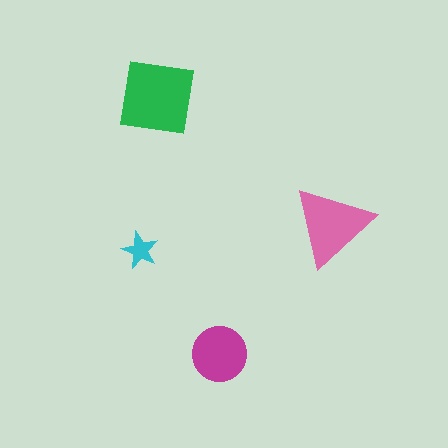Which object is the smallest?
The cyan star.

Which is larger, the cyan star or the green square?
The green square.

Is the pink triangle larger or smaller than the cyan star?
Larger.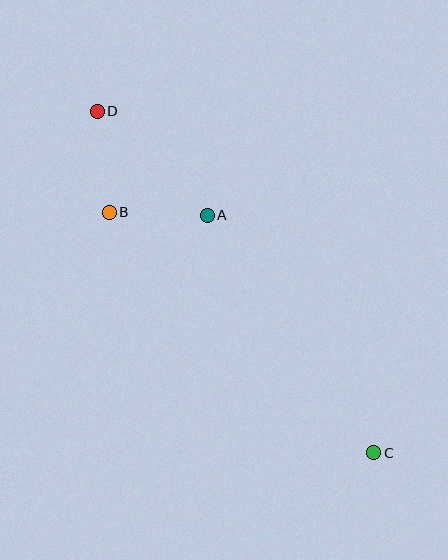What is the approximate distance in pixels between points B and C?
The distance between B and C is approximately 357 pixels.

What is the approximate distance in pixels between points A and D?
The distance between A and D is approximately 151 pixels.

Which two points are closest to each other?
Points A and B are closest to each other.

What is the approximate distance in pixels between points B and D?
The distance between B and D is approximately 101 pixels.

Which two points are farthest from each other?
Points C and D are farthest from each other.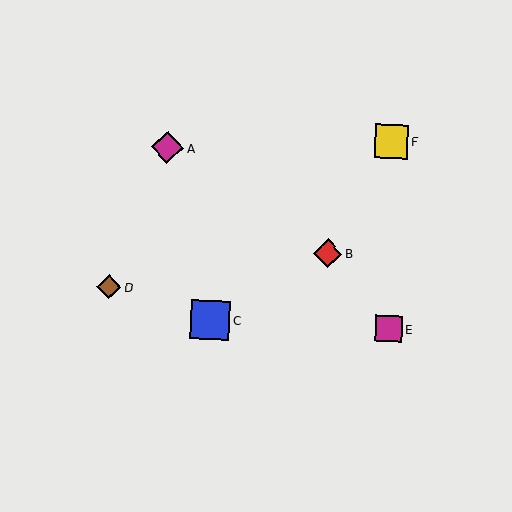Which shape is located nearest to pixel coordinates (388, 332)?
The magenta square (labeled E) at (389, 329) is nearest to that location.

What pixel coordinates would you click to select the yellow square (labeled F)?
Click at (391, 141) to select the yellow square F.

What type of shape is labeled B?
Shape B is a red diamond.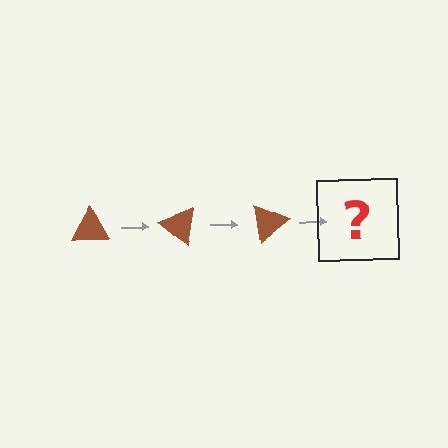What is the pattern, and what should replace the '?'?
The pattern is that the triangle rotates 40 degrees each step. The '?' should be a brown triangle rotated 120 degrees.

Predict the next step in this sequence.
The next step is a brown triangle rotated 120 degrees.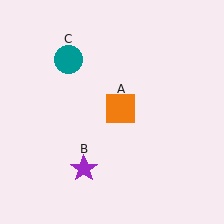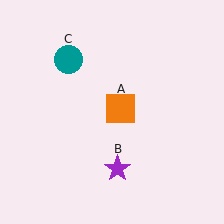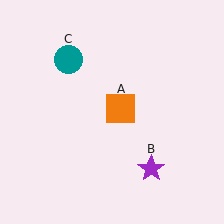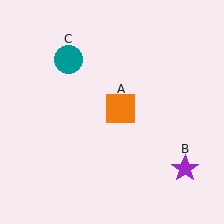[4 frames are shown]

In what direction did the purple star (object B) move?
The purple star (object B) moved right.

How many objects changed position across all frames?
1 object changed position: purple star (object B).